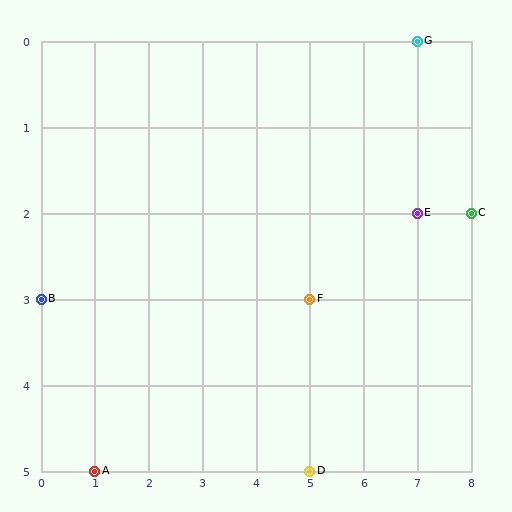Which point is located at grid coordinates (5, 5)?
Point D is at (5, 5).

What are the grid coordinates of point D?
Point D is at grid coordinates (5, 5).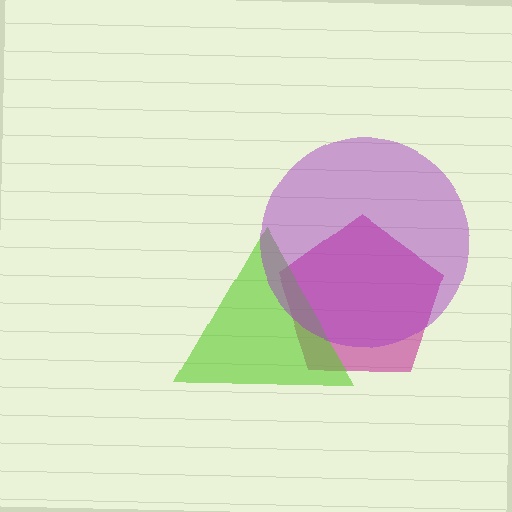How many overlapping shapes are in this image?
There are 3 overlapping shapes in the image.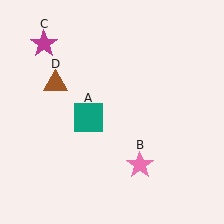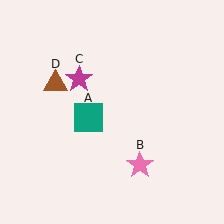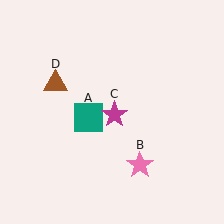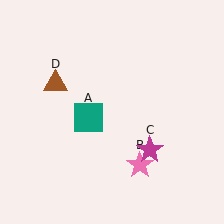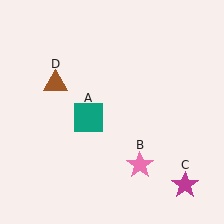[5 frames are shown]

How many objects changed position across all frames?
1 object changed position: magenta star (object C).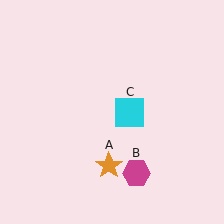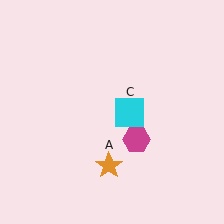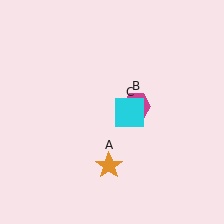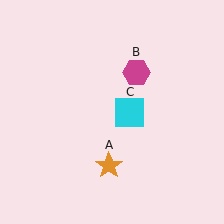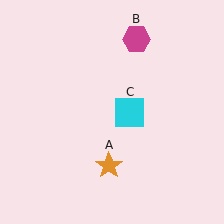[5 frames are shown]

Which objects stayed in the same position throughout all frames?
Orange star (object A) and cyan square (object C) remained stationary.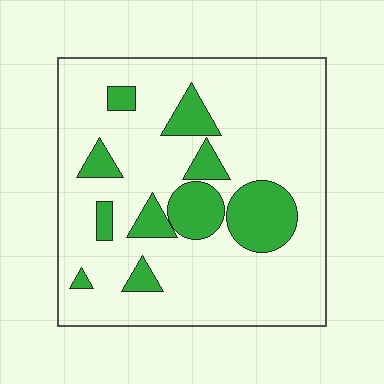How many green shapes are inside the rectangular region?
10.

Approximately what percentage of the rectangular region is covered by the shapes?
Approximately 20%.